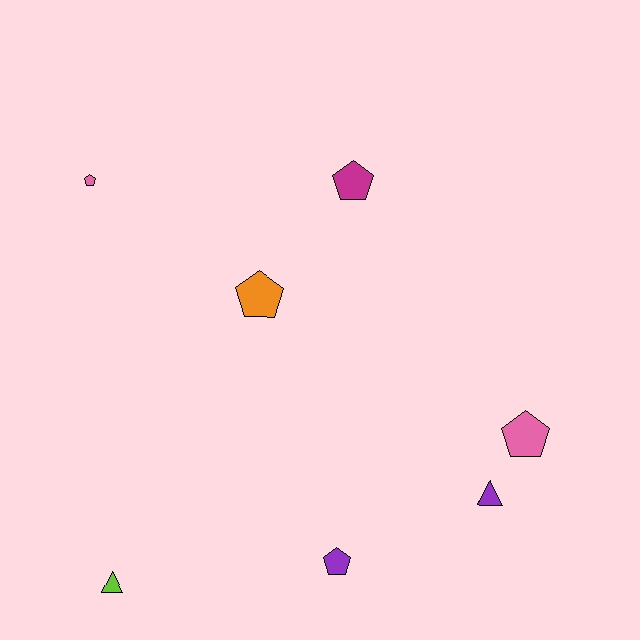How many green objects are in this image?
There are no green objects.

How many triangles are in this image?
There are 2 triangles.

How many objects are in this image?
There are 7 objects.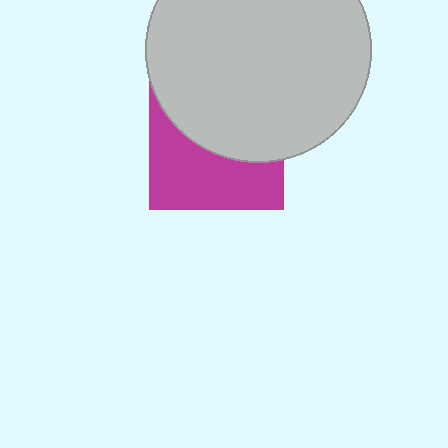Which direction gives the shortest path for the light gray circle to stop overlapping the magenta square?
Moving up gives the shortest separation.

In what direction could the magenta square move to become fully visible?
The magenta square could move down. That would shift it out from behind the light gray circle entirely.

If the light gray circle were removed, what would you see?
You would see the complete magenta square.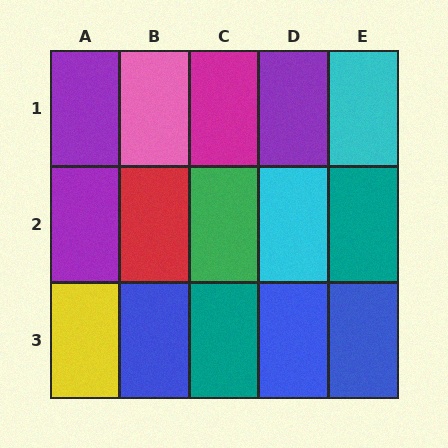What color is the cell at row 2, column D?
Cyan.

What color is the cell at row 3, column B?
Blue.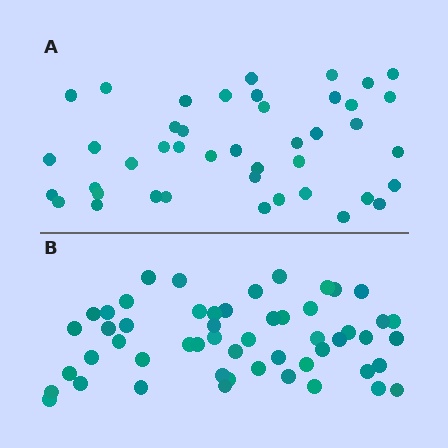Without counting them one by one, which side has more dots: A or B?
Region B (the bottom region) has more dots.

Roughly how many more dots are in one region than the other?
Region B has roughly 10 or so more dots than region A.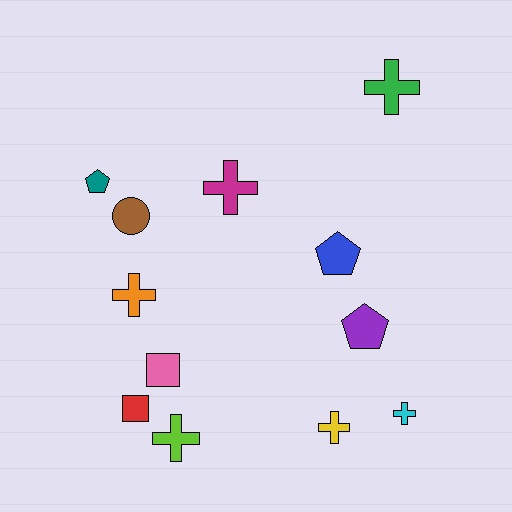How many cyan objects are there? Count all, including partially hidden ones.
There is 1 cyan object.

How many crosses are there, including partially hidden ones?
There are 6 crosses.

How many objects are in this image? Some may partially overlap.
There are 12 objects.